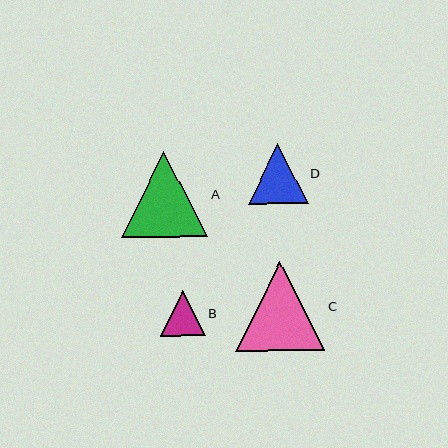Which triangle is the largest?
Triangle C is the largest with a size of approximately 89 pixels.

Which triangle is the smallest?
Triangle B is the smallest with a size of approximately 45 pixels.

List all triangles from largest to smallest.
From largest to smallest: C, A, D, B.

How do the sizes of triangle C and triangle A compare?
Triangle C and triangle A are approximately the same size.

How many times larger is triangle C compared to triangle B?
Triangle C is approximately 2.0 times the size of triangle B.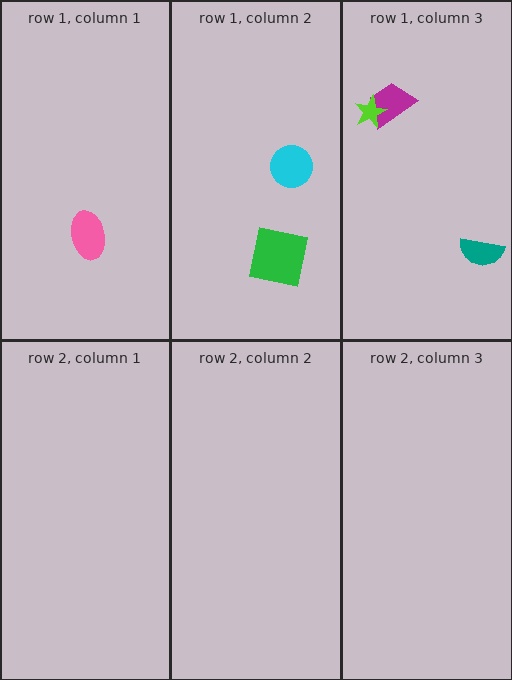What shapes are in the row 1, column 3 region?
The teal semicircle, the magenta trapezoid, the lime star.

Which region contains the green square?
The row 1, column 2 region.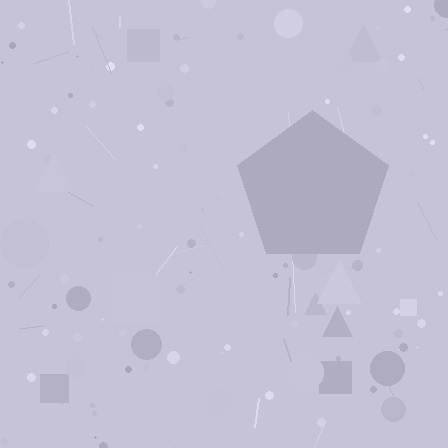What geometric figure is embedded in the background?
A pentagon is embedded in the background.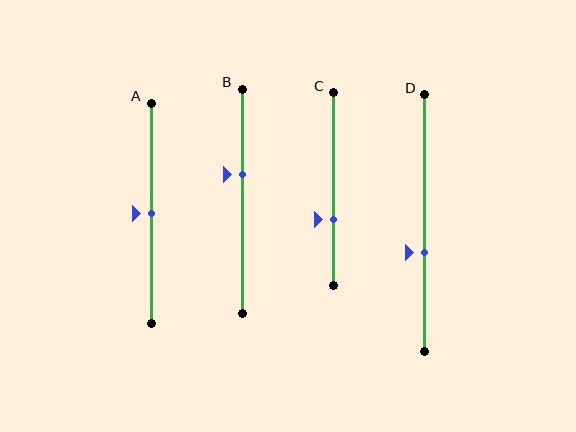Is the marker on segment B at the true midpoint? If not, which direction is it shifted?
No, the marker on segment B is shifted upward by about 12% of the segment length.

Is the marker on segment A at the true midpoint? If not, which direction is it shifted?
Yes, the marker on segment A is at the true midpoint.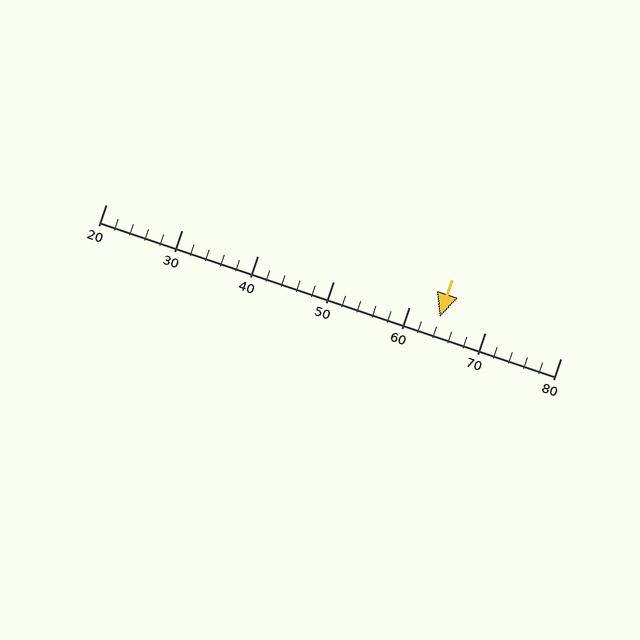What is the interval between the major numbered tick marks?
The major tick marks are spaced 10 units apart.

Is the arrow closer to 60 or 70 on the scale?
The arrow is closer to 60.